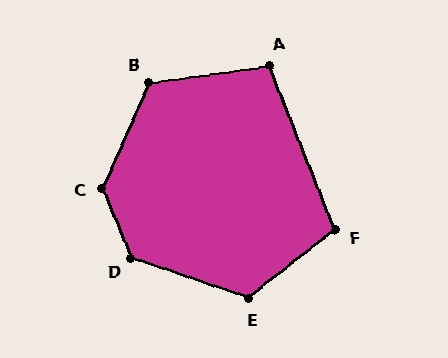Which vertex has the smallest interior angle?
A, at approximately 104 degrees.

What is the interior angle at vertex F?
Approximately 107 degrees (obtuse).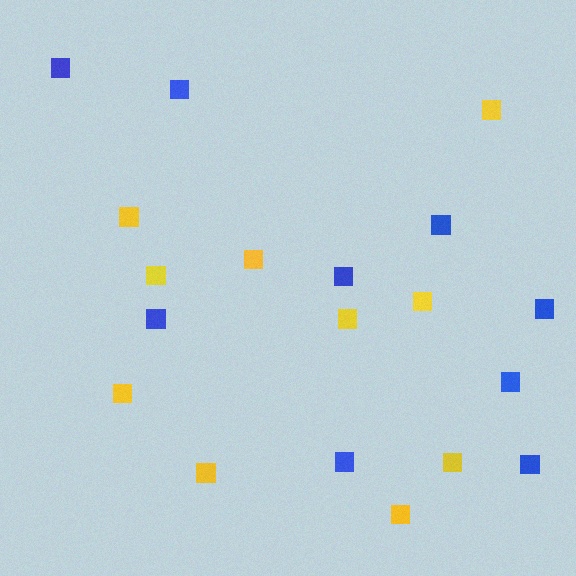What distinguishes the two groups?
There are 2 groups: one group of blue squares (9) and one group of yellow squares (10).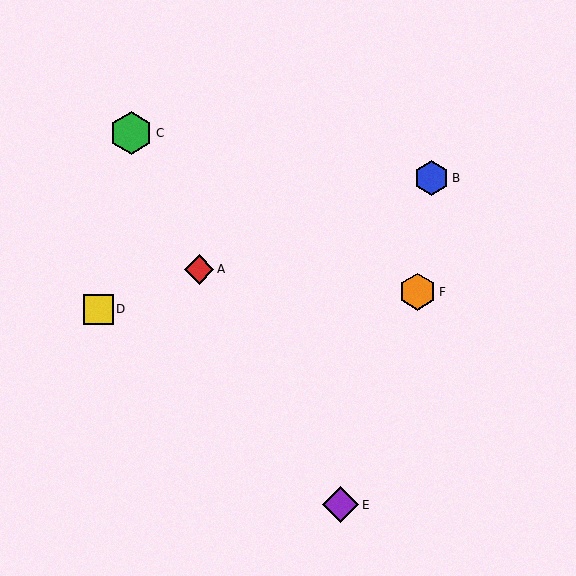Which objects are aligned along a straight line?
Objects A, B, D are aligned along a straight line.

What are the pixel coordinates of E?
Object E is at (341, 505).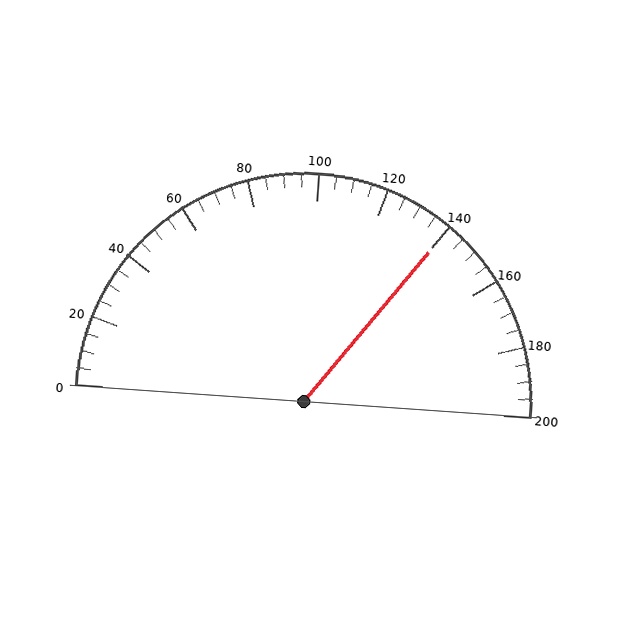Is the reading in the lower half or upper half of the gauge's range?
The reading is in the upper half of the range (0 to 200).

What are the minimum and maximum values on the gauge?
The gauge ranges from 0 to 200.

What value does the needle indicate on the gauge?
The needle indicates approximately 140.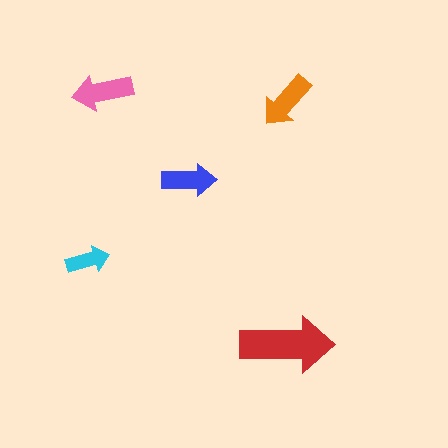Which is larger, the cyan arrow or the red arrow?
The red one.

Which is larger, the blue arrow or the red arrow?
The red one.